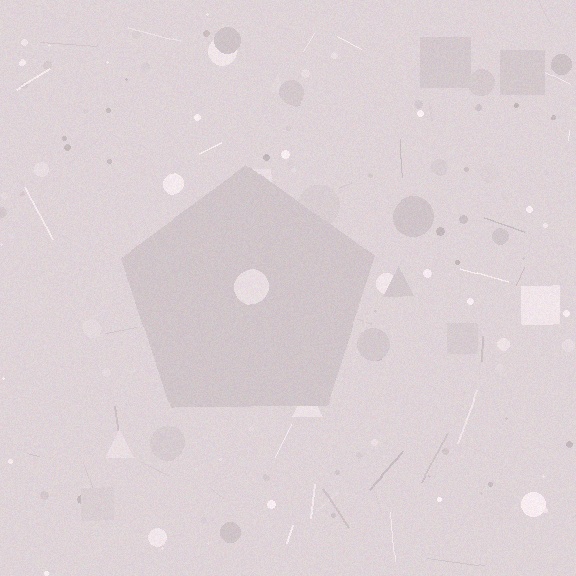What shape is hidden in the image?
A pentagon is hidden in the image.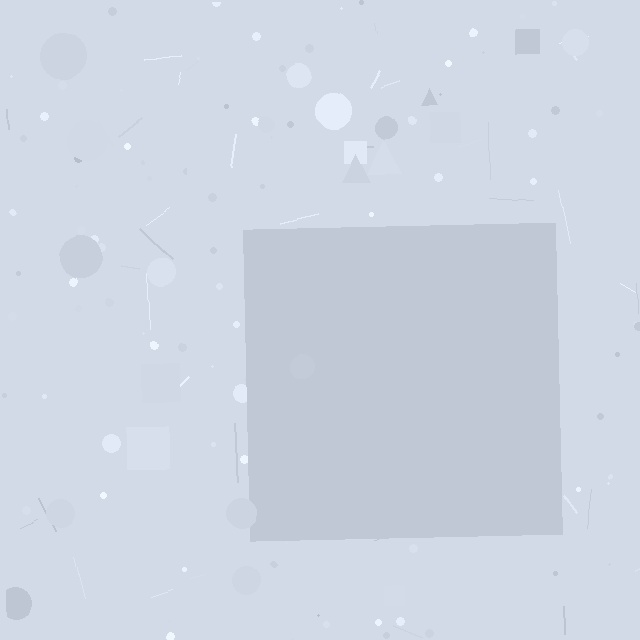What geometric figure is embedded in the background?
A square is embedded in the background.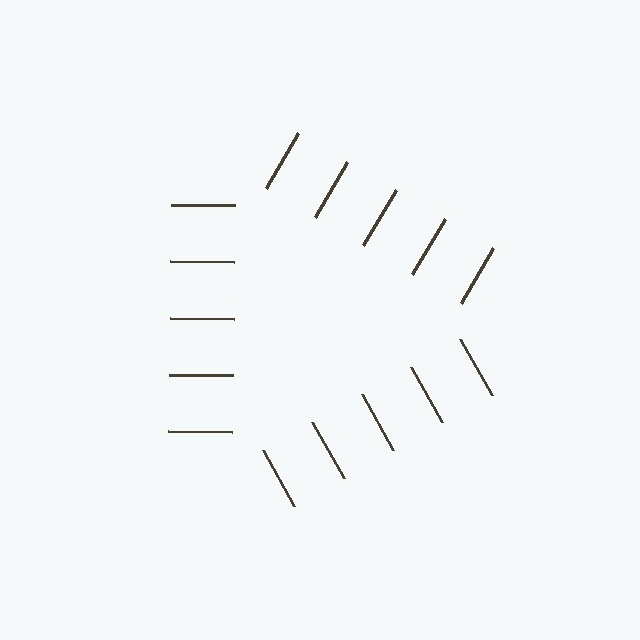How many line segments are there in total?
15 — 5 along each of the 3 edges.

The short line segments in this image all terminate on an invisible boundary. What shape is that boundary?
An illusory triangle — the line segments terminate on its edges but no continuous stroke is drawn.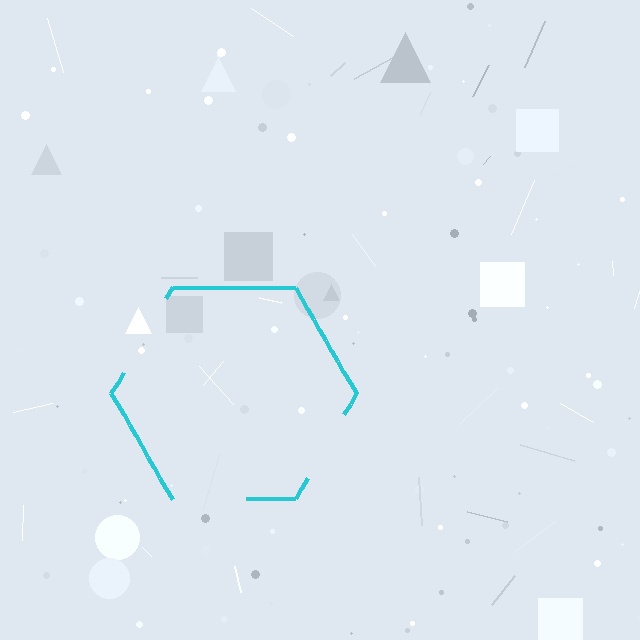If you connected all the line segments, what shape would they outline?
They would outline a hexagon.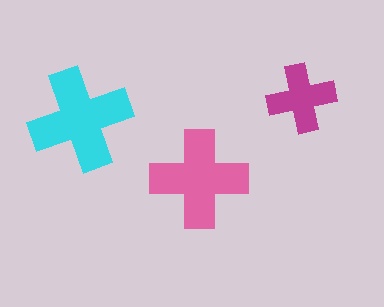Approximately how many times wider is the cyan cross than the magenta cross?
About 1.5 times wider.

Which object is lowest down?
The pink cross is bottommost.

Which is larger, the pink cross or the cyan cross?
The cyan one.